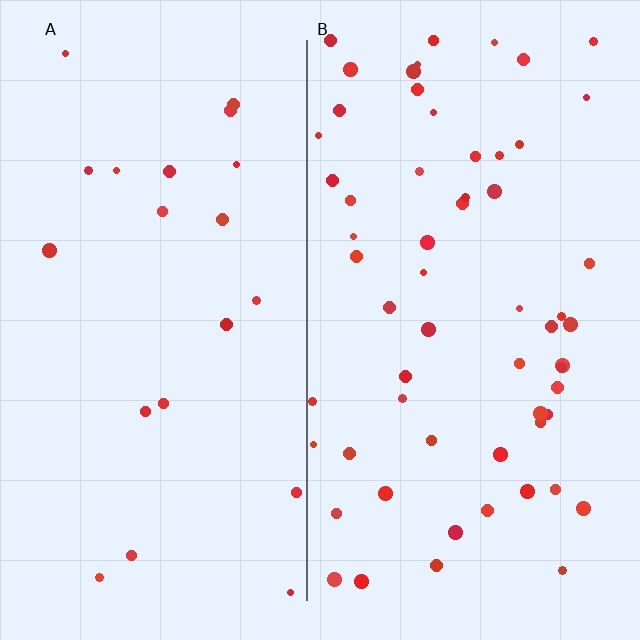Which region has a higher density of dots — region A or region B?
B (the right).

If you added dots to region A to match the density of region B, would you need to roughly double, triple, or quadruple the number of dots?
Approximately triple.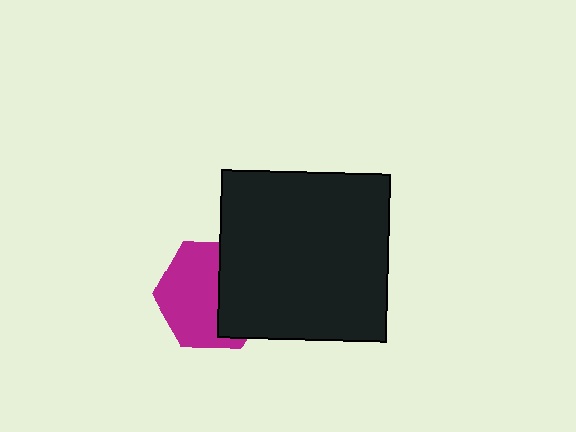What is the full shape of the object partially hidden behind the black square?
The partially hidden object is a magenta hexagon.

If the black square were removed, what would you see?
You would see the complete magenta hexagon.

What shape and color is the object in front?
The object in front is a black square.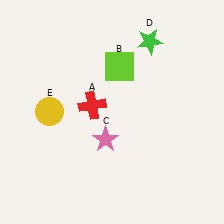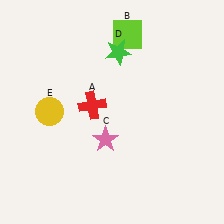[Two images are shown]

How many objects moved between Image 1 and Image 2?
2 objects moved between the two images.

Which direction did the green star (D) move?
The green star (D) moved left.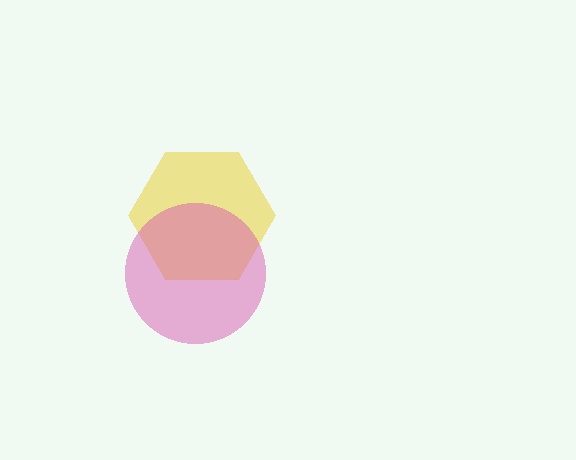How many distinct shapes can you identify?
There are 2 distinct shapes: a yellow hexagon, a pink circle.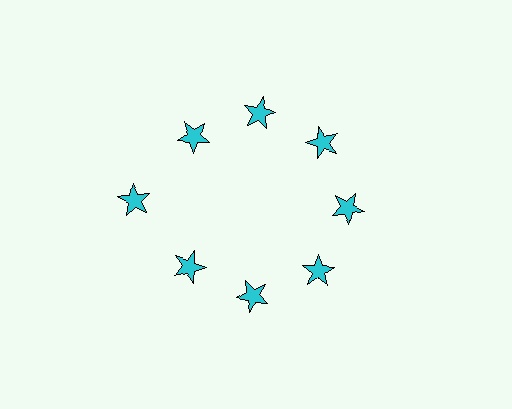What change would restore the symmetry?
The symmetry would be restored by moving it inward, back onto the ring so that all 8 stars sit at equal angles and equal distance from the center.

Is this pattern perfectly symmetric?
No. The 8 cyan stars are arranged in a ring, but one element near the 9 o'clock position is pushed outward from the center, breaking the 8-fold rotational symmetry.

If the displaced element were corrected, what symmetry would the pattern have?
It would have 8-fold rotational symmetry — the pattern would map onto itself every 45 degrees.